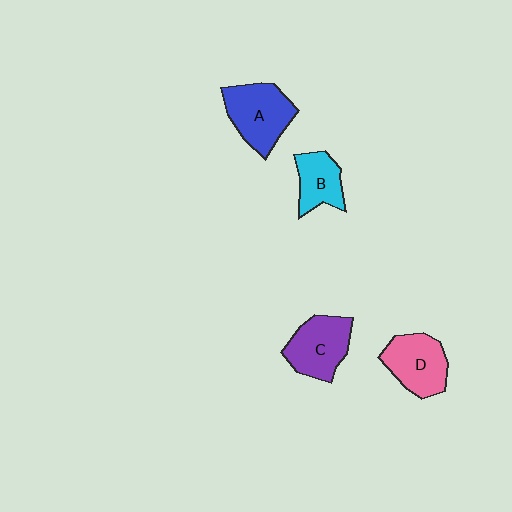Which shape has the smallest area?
Shape B (cyan).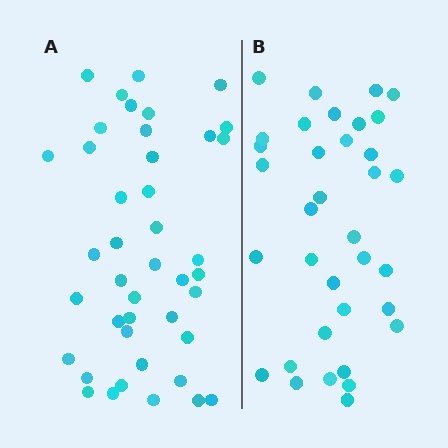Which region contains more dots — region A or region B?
Region A (the left region) has more dots.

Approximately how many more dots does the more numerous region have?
Region A has roughly 8 or so more dots than region B.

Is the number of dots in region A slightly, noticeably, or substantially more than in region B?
Region A has only slightly more — the two regions are fairly close. The ratio is roughly 1.2 to 1.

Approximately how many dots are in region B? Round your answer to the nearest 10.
About 40 dots. (The exact count is 35, which rounds to 40.)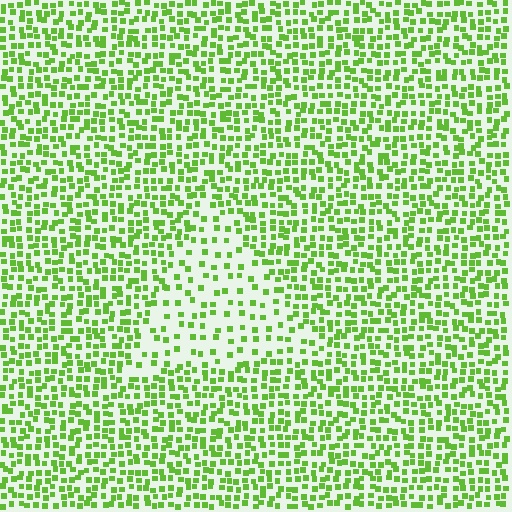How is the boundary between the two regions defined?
The boundary is defined by a change in element density (approximately 2.2x ratio). All elements are the same color, size, and shape.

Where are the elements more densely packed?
The elements are more densely packed outside the triangle boundary.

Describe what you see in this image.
The image contains small lime elements arranged at two different densities. A triangle-shaped region is visible where the elements are less densely packed than the surrounding area.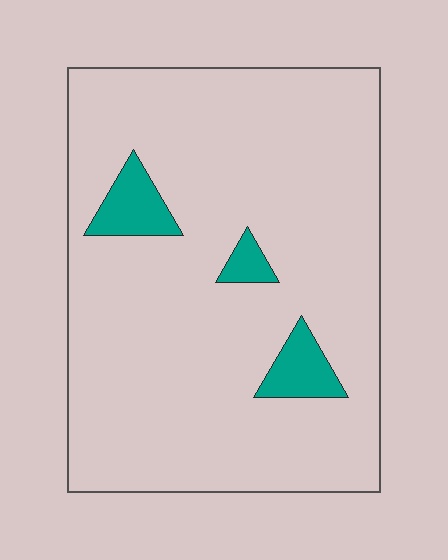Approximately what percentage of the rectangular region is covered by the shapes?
Approximately 10%.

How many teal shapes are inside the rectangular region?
3.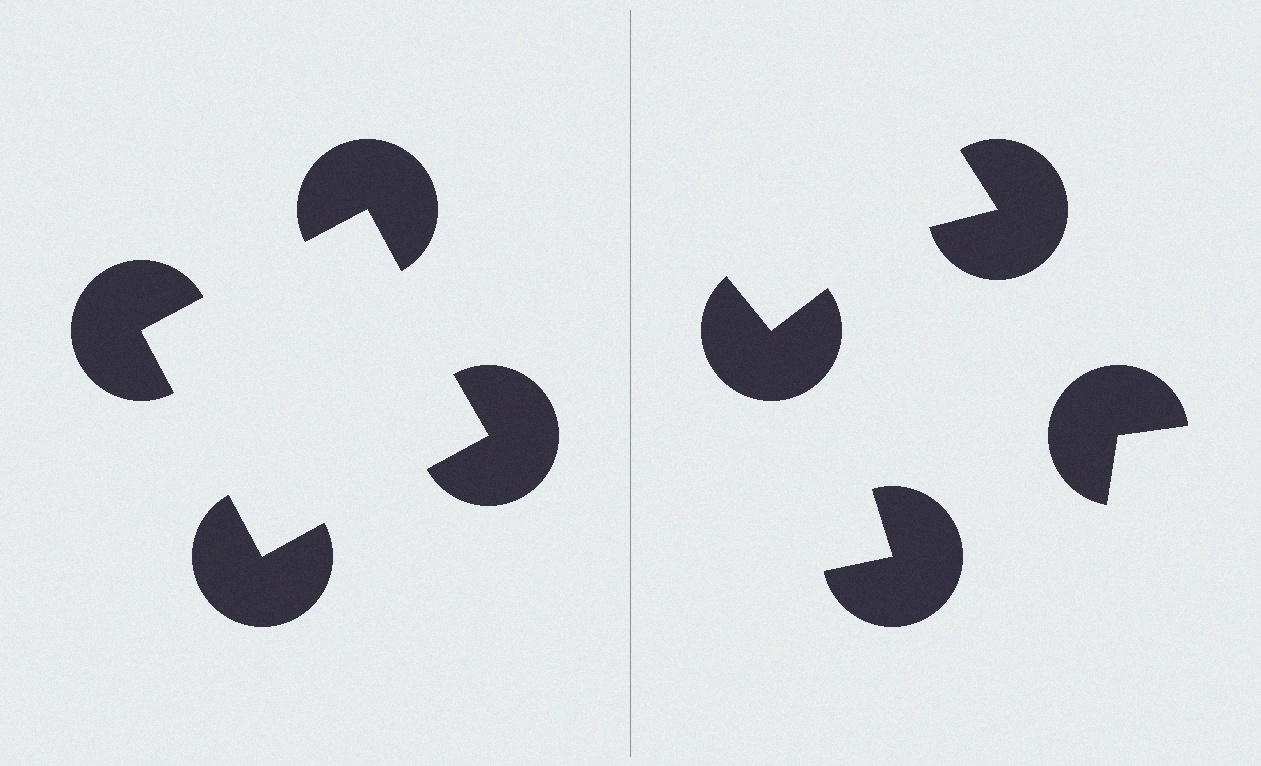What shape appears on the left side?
An illusory square.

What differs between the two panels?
The pac-man discs are positioned identically on both sides; only the wedge orientations differ. On the left they align to a square; on the right they are misaligned.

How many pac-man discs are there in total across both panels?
8 — 4 on each side.